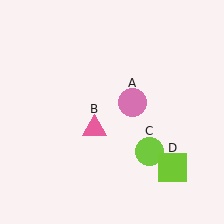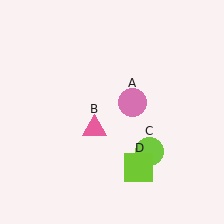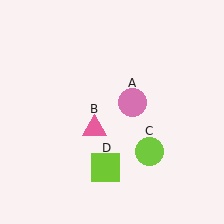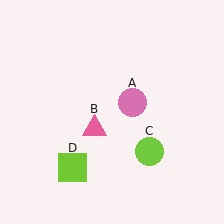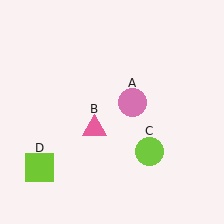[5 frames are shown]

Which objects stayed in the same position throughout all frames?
Pink circle (object A) and pink triangle (object B) and lime circle (object C) remained stationary.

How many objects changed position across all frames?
1 object changed position: lime square (object D).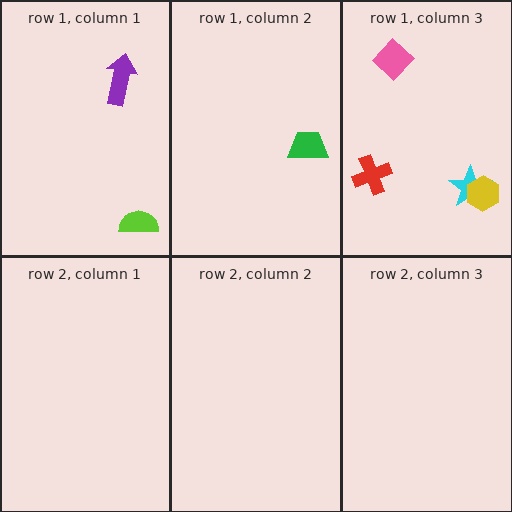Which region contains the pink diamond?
The row 1, column 3 region.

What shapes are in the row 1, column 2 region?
The green trapezoid.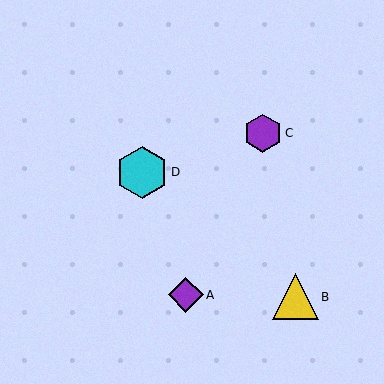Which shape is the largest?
The cyan hexagon (labeled D) is the largest.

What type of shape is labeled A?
Shape A is a purple diamond.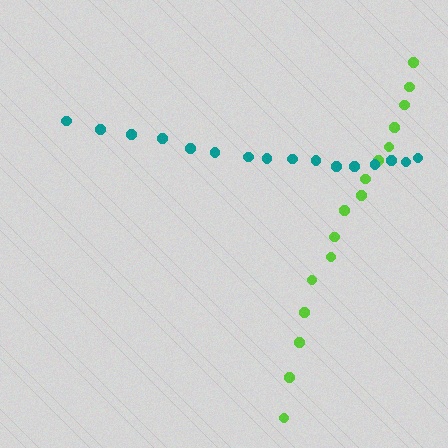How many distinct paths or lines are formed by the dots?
There are 2 distinct paths.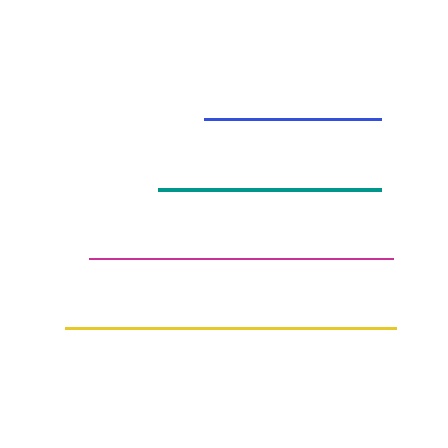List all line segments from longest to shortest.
From longest to shortest: yellow, magenta, teal, blue.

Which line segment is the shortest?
The blue line is the shortest at approximately 177 pixels.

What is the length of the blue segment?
The blue segment is approximately 177 pixels long.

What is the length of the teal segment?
The teal segment is approximately 222 pixels long.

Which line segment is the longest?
The yellow line is the longest at approximately 331 pixels.